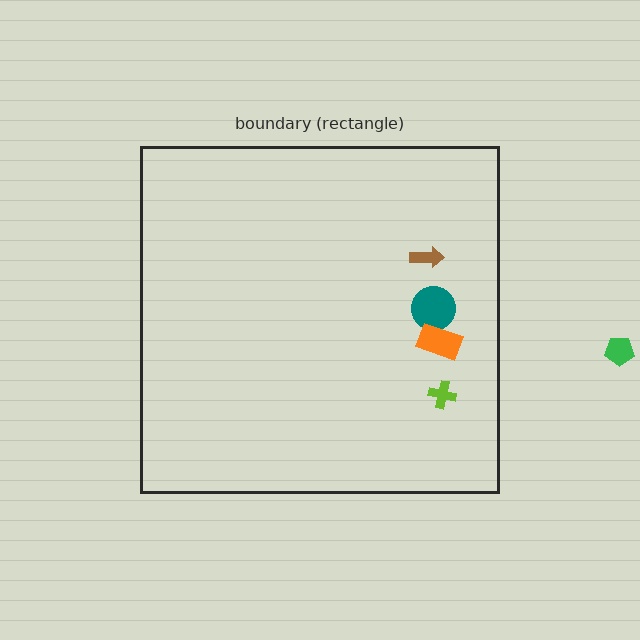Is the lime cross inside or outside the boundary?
Inside.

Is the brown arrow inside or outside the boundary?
Inside.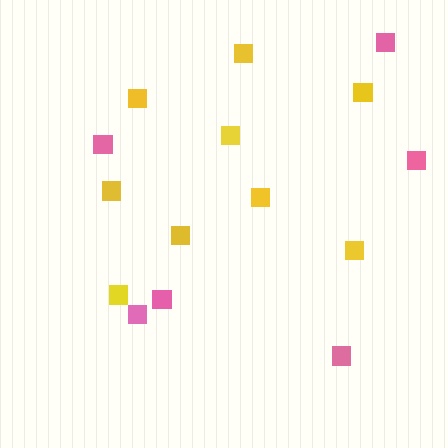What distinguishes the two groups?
There are 2 groups: one group of pink squares (6) and one group of yellow squares (9).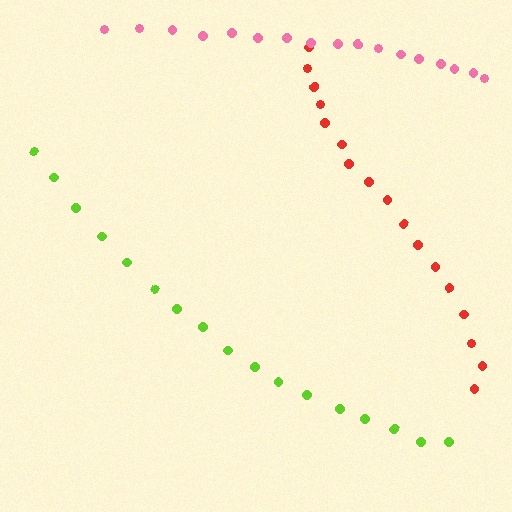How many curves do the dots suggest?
There are 3 distinct paths.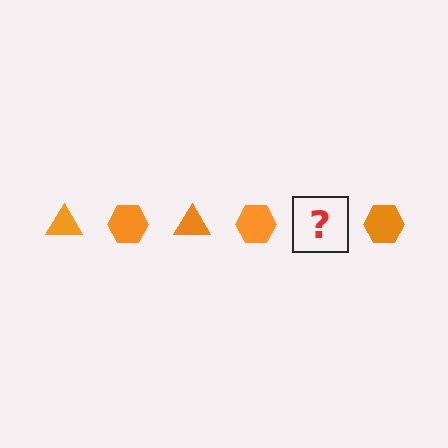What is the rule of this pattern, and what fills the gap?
The rule is that the pattern cycles through triangle, hexagon shapes in orange. The gap should be filled with an orange triangle.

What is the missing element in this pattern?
The missing element is an orange triangle.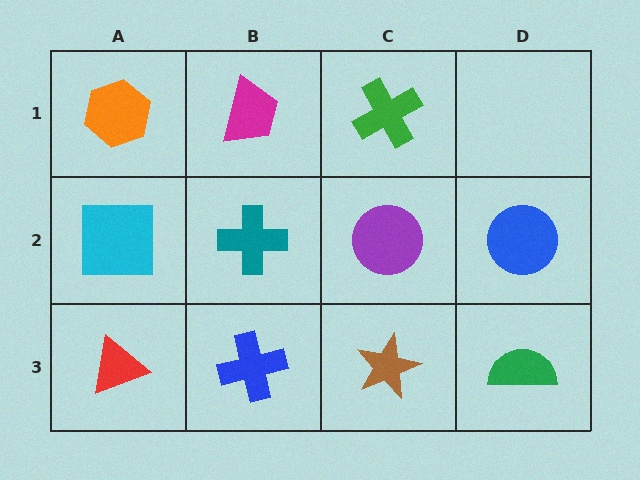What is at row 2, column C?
A purple circle.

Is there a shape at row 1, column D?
No, that cell is empty.